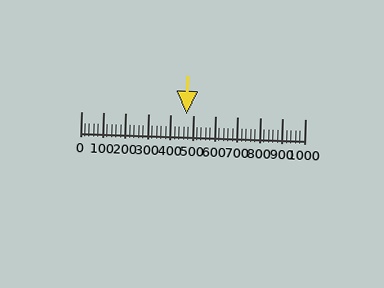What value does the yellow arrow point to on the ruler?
The yellow arrow points to approximately 471.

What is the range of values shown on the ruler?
The ruler shows values from 0 to 1000.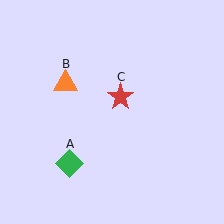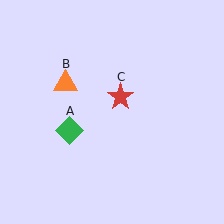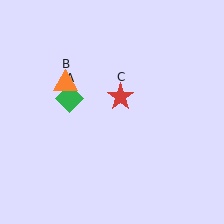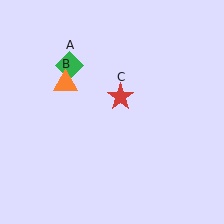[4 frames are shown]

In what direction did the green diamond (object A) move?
The green diamond (object A) moved up.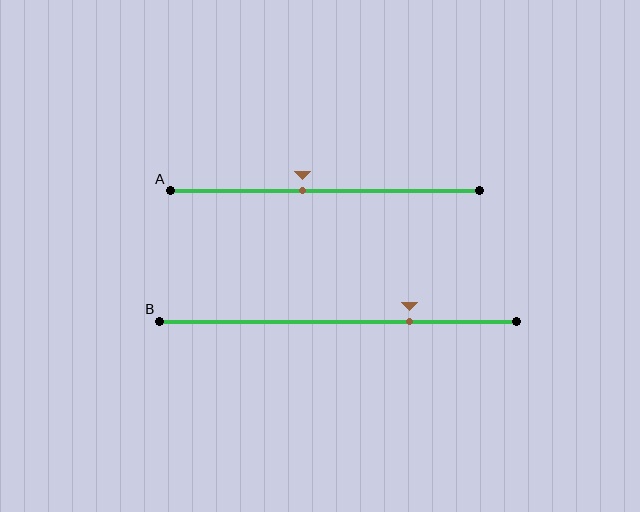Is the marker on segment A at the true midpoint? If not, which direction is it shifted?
No, the marker on segment A is shifted to the left by about 7% of the segment length.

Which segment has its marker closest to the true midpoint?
Segment A has its marker closest to the true midpoint.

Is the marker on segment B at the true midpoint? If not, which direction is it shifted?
No, the marker on segment B is shifted to the right by about 20% of the segment length.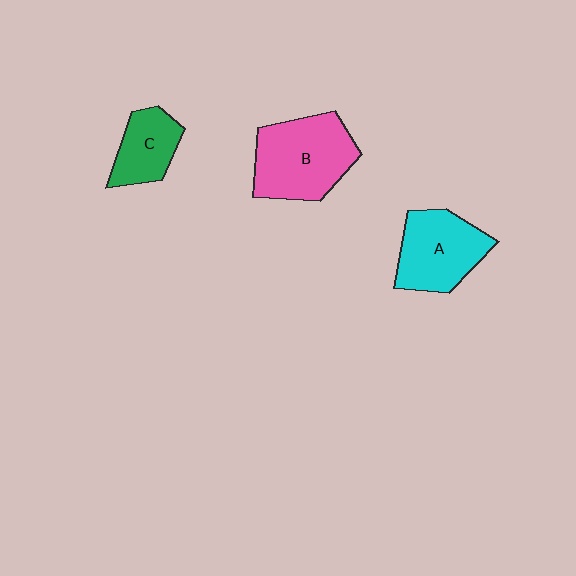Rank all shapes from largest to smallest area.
From largest to smallest: B (pink), A (cyan), C (green).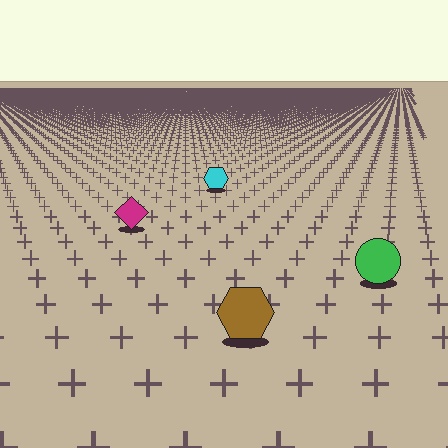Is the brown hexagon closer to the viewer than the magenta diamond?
Yes. The brown hexagon is closer — you can tell from the texture gradient: the ground texture is coarser near it.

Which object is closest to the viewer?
The brown hexagon is closest. The texture marks near it are larger and more spread out.